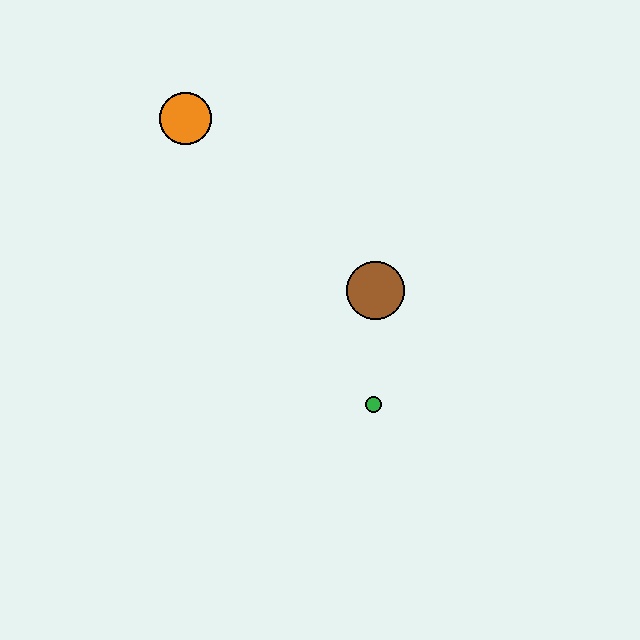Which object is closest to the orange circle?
The brown circle is closest to the orange circle.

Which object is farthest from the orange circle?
The green circle is farthest from the orange circle.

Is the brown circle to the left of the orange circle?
No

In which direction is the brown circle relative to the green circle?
The brown circle is above the green circle.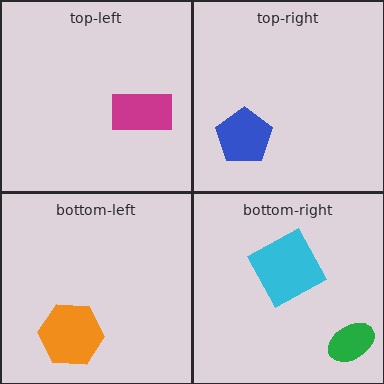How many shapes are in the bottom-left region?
1.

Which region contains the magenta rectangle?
The top-left region.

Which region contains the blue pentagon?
The top-right region.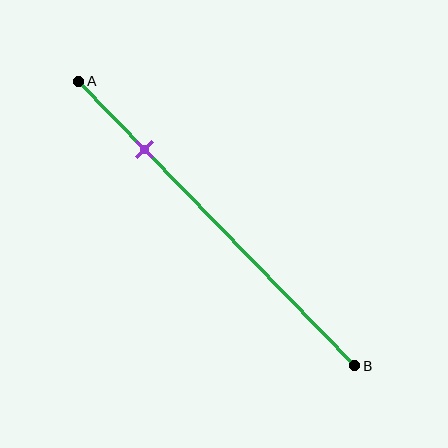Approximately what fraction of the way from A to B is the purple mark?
The purple mark is approximately 25% of the way from A to B.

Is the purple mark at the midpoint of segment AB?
No, the mark is at about 25% from A, not at the 50% midpoint.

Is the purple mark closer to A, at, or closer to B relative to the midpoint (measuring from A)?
The purple mark is closer to point A than the midpoint of segment AB.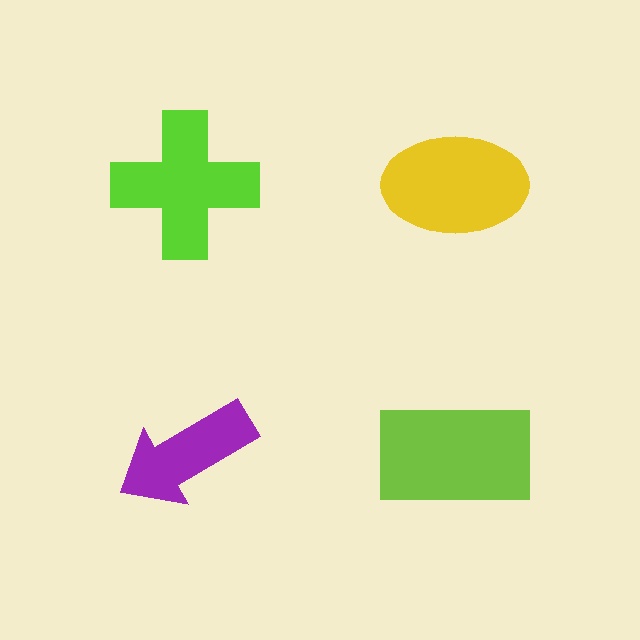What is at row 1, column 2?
A yellow ellipse.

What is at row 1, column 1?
A lime cross.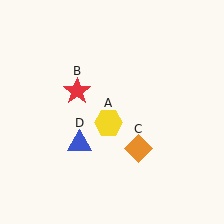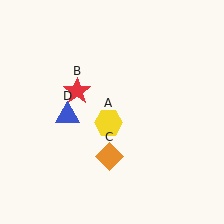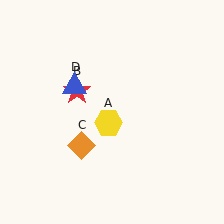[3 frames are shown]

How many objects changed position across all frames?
2 objects changed position: orange diamond (object C), blue triangle (object D).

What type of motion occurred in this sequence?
The orange diamond (object C), blue triangle (object D) rotated clockwise around the center of the scene.